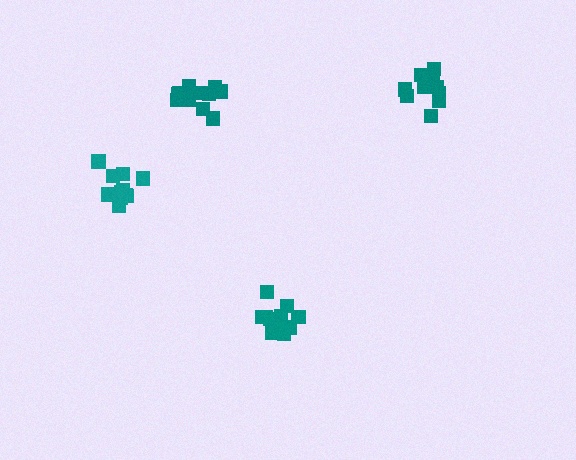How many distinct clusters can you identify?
There are 4 distinct clusters.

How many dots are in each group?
Group 1: 11 dots, Group 2: 12 dots, Group 3: 11 dots, Group 4: 11 dots (45 total).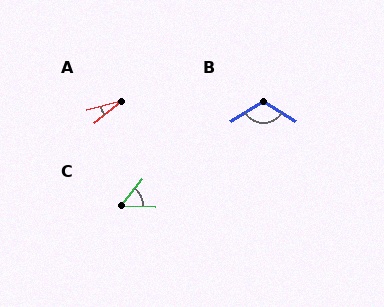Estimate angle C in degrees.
Approximately 53 degrees.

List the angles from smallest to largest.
A (24°), C (53°), B (116°).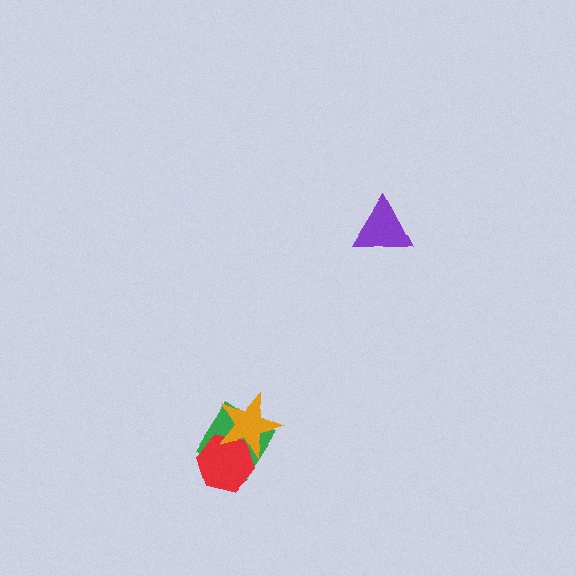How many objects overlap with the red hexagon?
2 objects overlap with the red hexagon.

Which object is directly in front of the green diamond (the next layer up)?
The red hexagon is directly in front of the green diamond.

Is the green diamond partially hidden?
Yes, it is partially covered by another shape.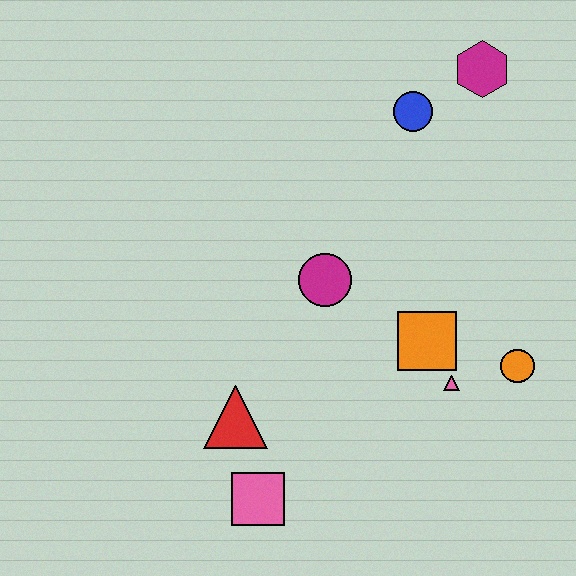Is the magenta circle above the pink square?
Yes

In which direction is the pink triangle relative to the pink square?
The pink triangle is to the right of the pink square.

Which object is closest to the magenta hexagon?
The blue circle is closest to the magenta hexagon.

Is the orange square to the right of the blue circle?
Yes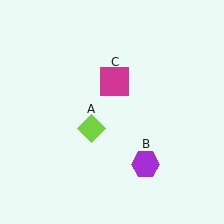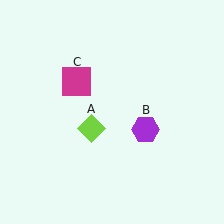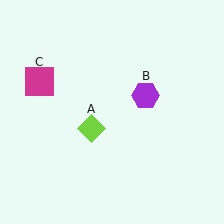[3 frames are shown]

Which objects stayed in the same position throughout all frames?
Lime diamond (object A) remained stationary.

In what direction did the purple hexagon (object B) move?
The purple hexagon (object B) moved up.